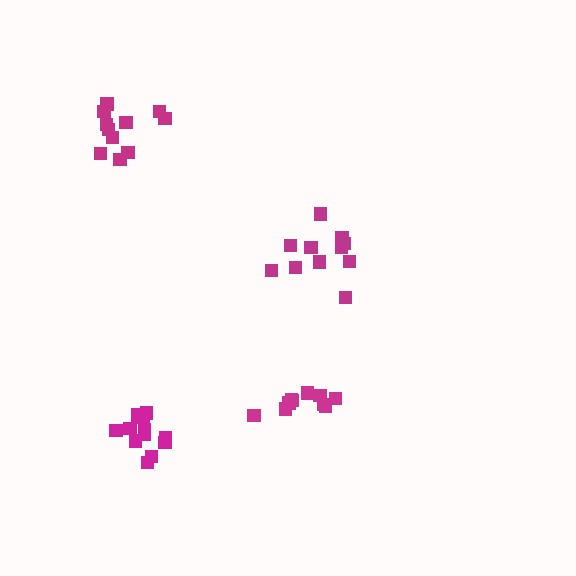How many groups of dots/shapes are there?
There are 4 groups.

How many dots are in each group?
Group 1: 13 dots, Group 2: 11 dots, Group 3: 11 dots, Group 4: 10 dots (45 total).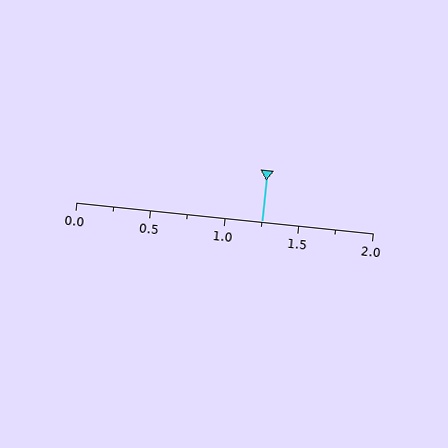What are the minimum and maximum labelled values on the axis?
The axis runs from 0.0 to 2.0.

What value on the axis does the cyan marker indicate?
The marker indicates approximately 1.25.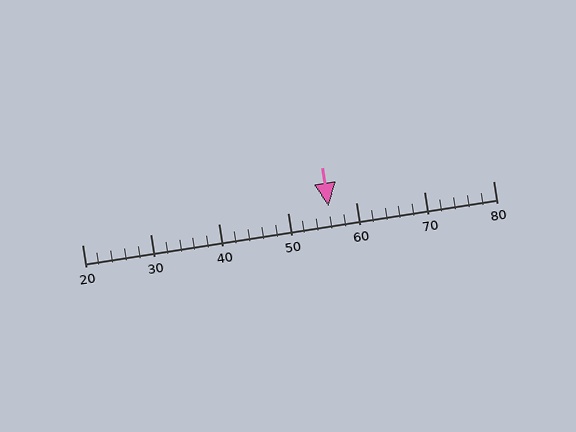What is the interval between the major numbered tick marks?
The major tick marks are spaced 10 units apart.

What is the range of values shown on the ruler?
The ruler shows values from 20 to 80.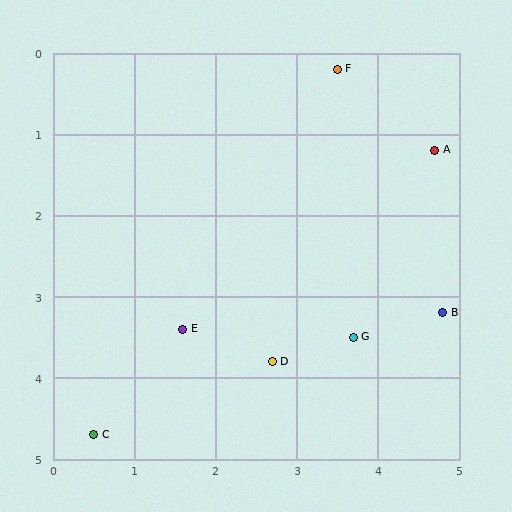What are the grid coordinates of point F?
Point F is at approximately (3.5, 0.2).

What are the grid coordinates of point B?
Point B is at approximately (4.8, 3.2).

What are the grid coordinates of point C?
Point C is at approximately (0.5, 4.7).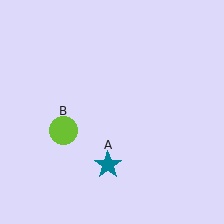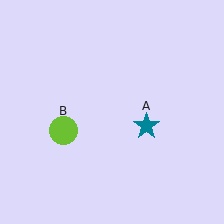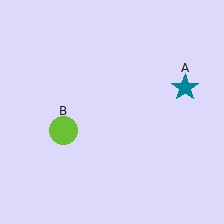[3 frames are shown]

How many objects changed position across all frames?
1 object changed position: teal star (object A).